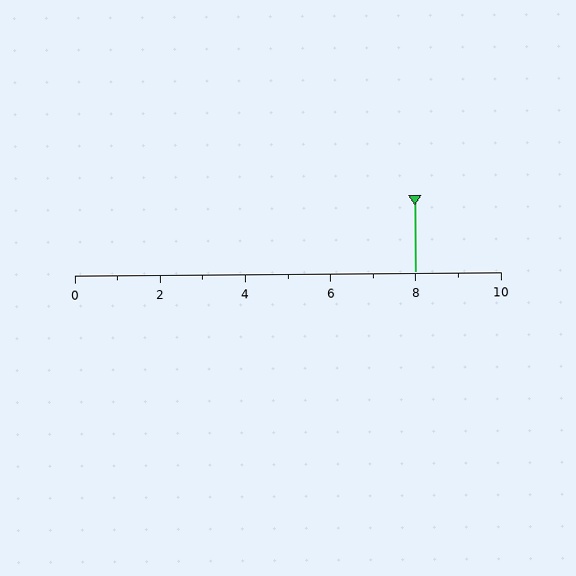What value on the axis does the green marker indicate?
The marker indicates approximately 8.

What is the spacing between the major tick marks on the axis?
The major ticks are spaced 2 apart.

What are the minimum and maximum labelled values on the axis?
The axis runs from 0 to 10.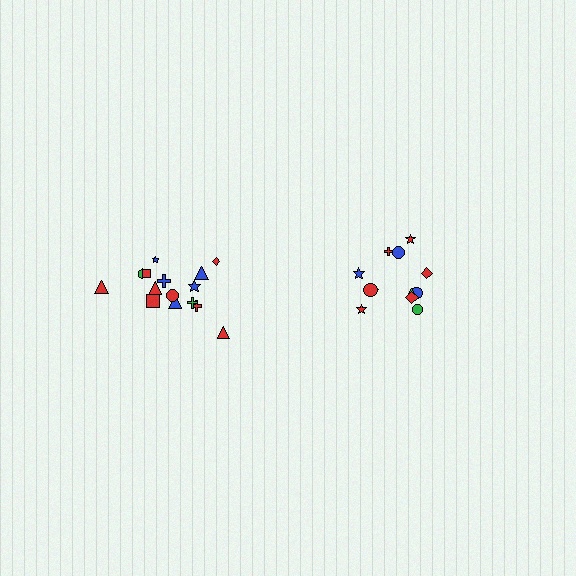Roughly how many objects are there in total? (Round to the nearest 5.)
Roughly 25 objects in total.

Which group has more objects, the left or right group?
The left group.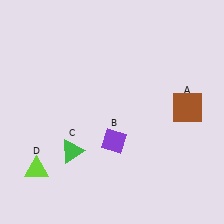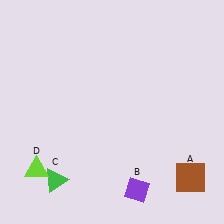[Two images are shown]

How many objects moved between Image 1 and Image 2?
3 objects moved between the two images.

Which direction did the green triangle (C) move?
The green triangle (C) moved down.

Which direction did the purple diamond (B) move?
The purple diamond (B) moved down.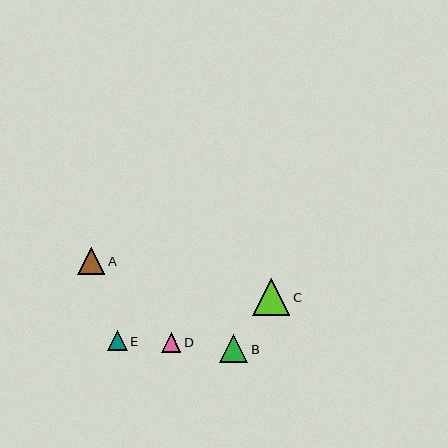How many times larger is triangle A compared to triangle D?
Triangle A is approximately 1.4 times the size of triangle D.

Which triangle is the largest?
Triangle C is the largest with a size of approximately 37 pixels.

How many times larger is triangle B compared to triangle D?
Triangle B is approximately 1.4 times the size of triangle D.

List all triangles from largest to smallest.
From largest to smallest: C, B, A, E, D.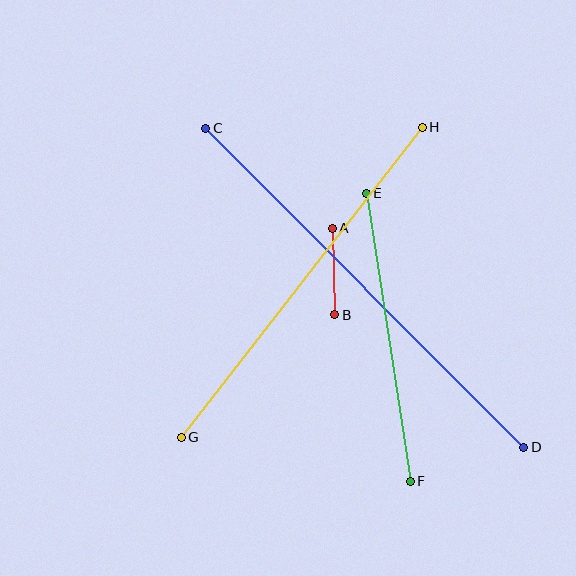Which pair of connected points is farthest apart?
Points C and D are farthest apart.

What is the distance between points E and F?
The distance is approximately 291 pixels.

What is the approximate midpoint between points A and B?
The midpoint is at approximately (333, 271) pixels.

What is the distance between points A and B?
The distance is approximately 86 pixels.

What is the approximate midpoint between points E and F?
The midpoint is at approximately (388, 337) pixels.